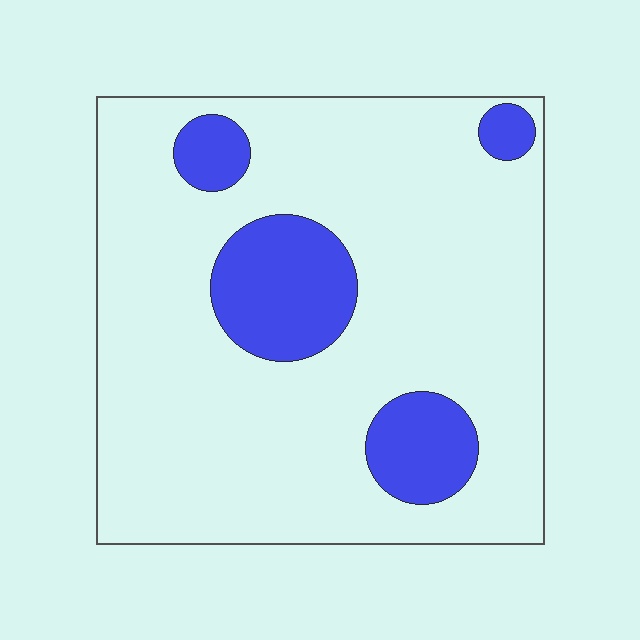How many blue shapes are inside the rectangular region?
4.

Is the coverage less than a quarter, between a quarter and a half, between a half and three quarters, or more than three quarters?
Less than a quarter.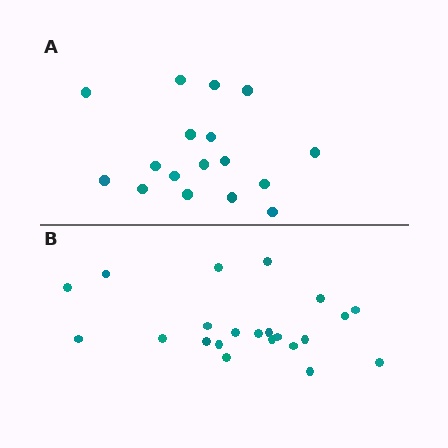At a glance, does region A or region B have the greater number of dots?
Region B (the bottom region) has more dots.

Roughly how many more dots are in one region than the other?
Region B has about 5 more dots than region A.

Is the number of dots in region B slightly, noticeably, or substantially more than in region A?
Region B has noticeably more, but not dramatically so. The ratio is roughly 1.3 to 1.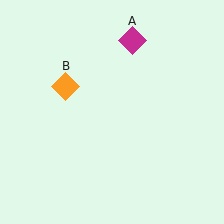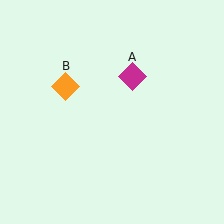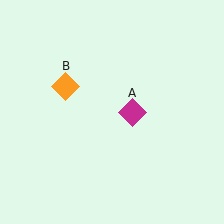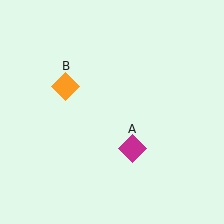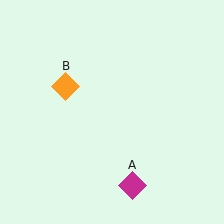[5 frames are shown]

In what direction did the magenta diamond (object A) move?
The magenta diamond (object A) moved down.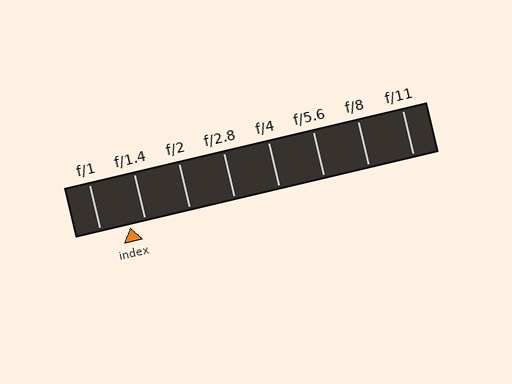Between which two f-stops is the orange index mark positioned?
The index mark is between f/1 and f/1.4.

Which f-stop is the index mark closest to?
The index mark is closest to f/1.4.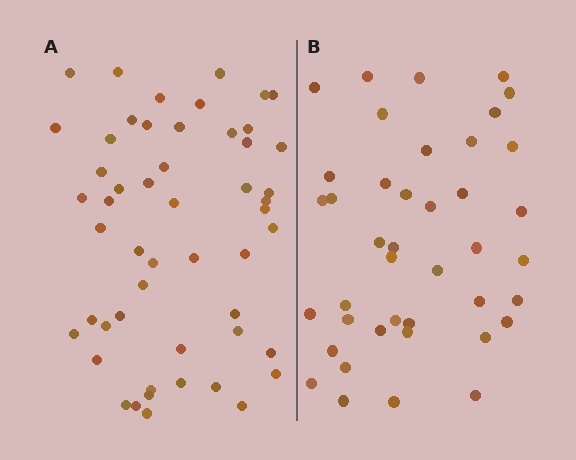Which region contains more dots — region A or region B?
Region A (the left region) has more dots.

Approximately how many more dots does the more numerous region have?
Region A has roughly 12 or so more dots than region B.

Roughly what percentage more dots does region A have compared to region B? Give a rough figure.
About 25% more.